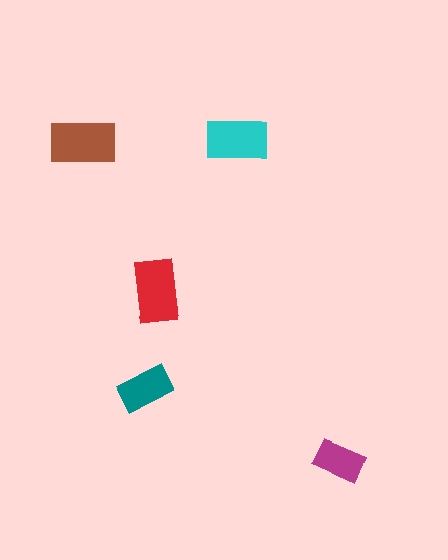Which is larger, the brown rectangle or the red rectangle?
The brown one.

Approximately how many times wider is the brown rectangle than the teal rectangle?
About 1.5 times wider.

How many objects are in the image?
There are 5 objects in the image.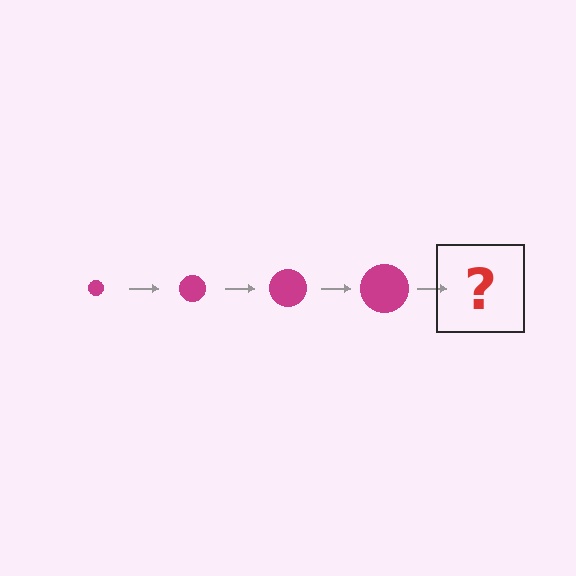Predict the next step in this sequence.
The next step is a magenta circle, larger than the previous one.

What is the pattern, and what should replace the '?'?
The pattern is that the circle gets progressively larger each step. The '?' should be a magenta circle, larger than the previous one.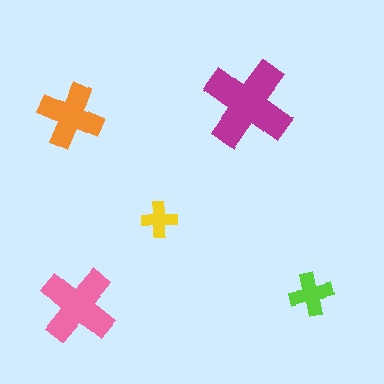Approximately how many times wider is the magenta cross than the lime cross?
About 2 times wider.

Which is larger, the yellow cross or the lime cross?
The lime one.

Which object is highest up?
The magenta cross is topmost.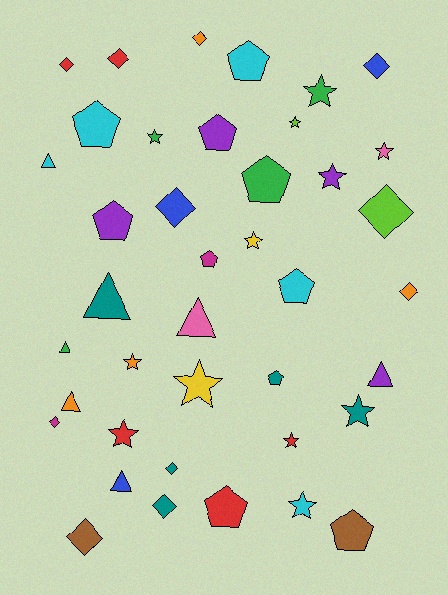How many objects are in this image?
There are 40 objects.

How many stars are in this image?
There are 12 stars.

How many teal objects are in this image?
There are 5 teal objects.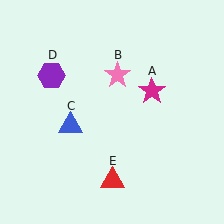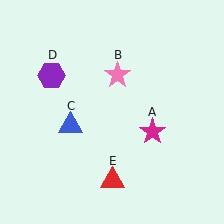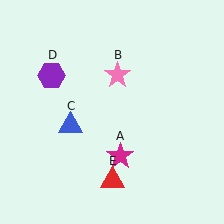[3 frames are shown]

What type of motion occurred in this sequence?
The magenta star (object A) rotated clockwise around the center of the scene.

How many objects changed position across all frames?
1 object changed position: magenta star (object A).